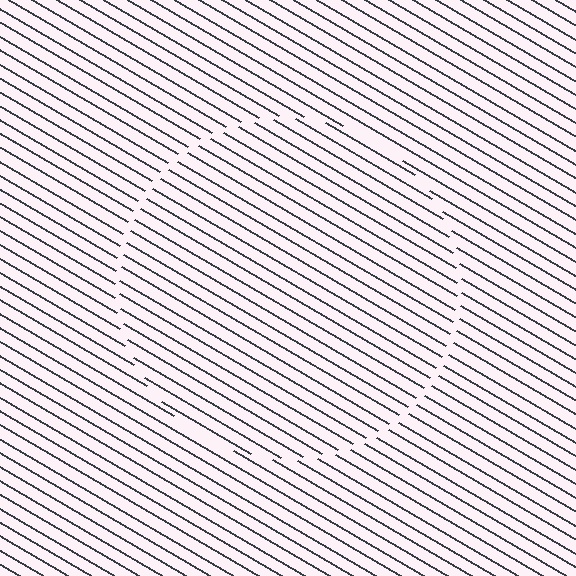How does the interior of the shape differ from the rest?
The interior of the shape contains the same grating, shifted by half a period — the contour is defined by the phase discontinuity where line-ends from the inner and outer gratings abut.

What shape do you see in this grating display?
An illusory circle. The interior of the shape contains the same grating, shifted by half a period — the contour is defined by the phase discontinuity where line-ends from the inner and outer gratings abut.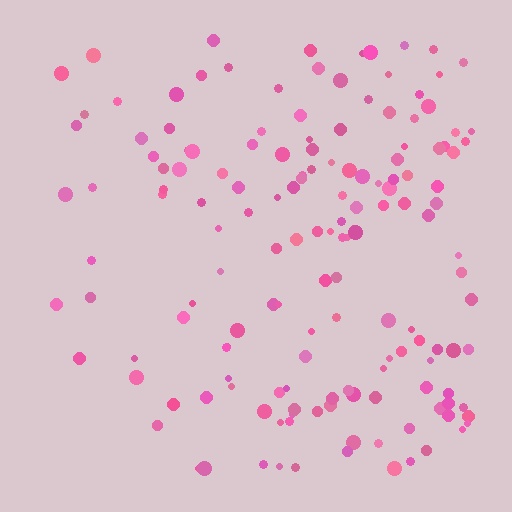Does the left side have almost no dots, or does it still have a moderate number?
Still a moderate number, just noticeably fewer than the right.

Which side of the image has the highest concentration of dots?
The right.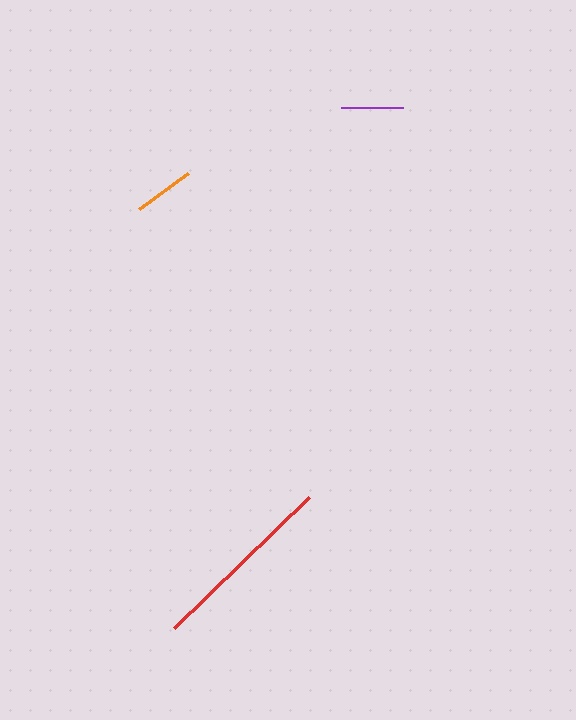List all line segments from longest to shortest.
From longest to shortest: red, purple, orange.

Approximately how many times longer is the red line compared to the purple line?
The red line is approximately 3.0 times the length of the purple line.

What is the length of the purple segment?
The purple segment is approximately 62 pixels long.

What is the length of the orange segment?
The orange segment is approximately 61 pixels long.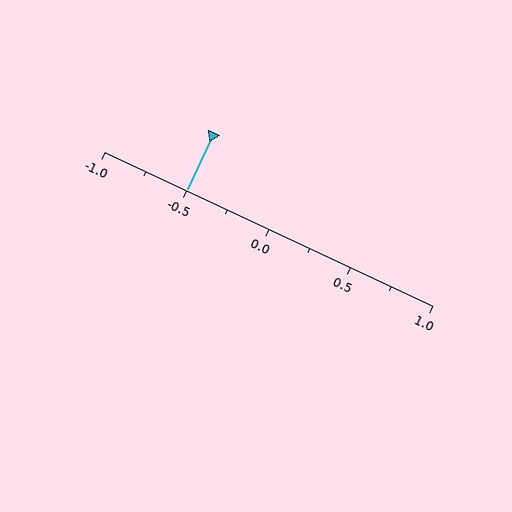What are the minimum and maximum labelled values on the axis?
The axis runs from -1.0 to 1.0.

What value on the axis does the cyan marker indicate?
The marker indicates approximately -0.5.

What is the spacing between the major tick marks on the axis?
The major ticks are spaced 0.5 apart.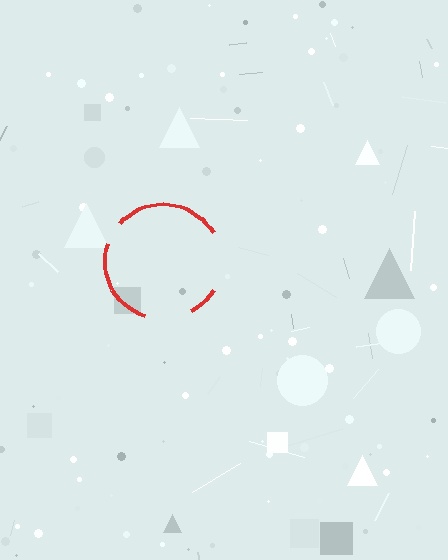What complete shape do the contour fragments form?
The contour fragments form a circle.